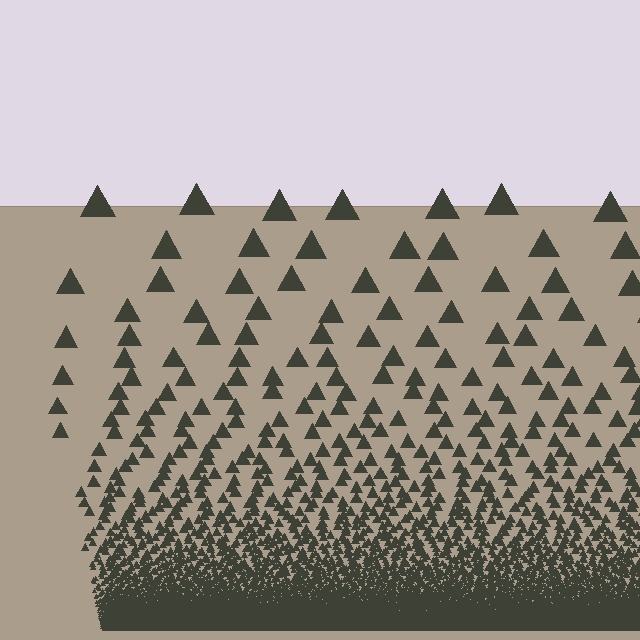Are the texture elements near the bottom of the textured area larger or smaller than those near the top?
Smaller. The gradient is inverted — elements near the bottom are smaller and denser.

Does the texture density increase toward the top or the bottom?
Density increases toward the bottom.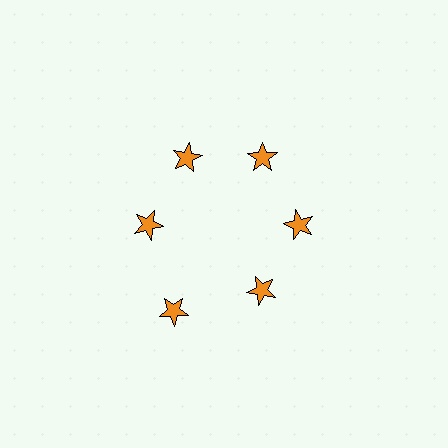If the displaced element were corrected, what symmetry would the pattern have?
It would have 6-fold rotational symmetry — the pattern would map onto itself every 60 degrees.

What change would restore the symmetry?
The symmetry would be restored by moving it inward, back onto the ring so that all 6 stars sit at equal angles and equal distance from the center.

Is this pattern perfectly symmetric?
No. The 6 orange stars are arranged in a ring, but one element near the 7 o'clock position is pushed outward from the center, breaking the 6-fold rotational symmetry.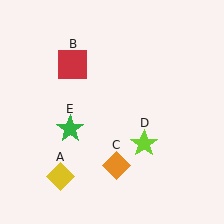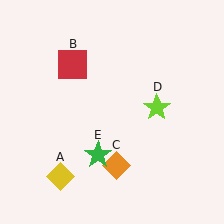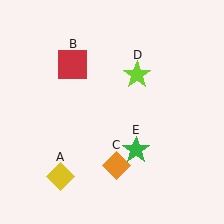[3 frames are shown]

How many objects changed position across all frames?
2 objects changed position: lime star (object D), green star (object E).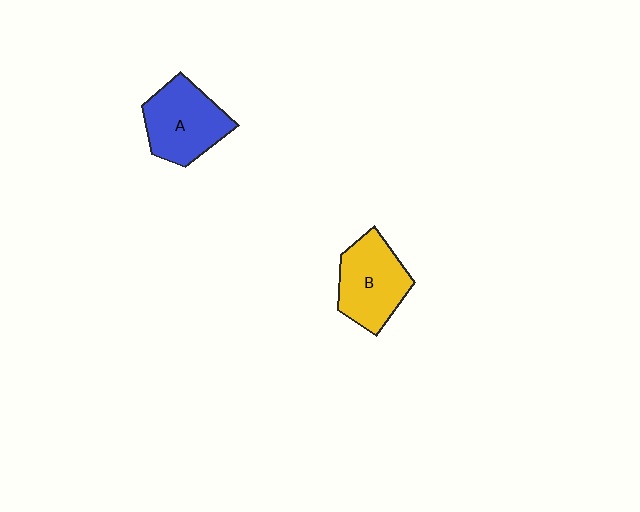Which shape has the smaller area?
Shape B (yellow).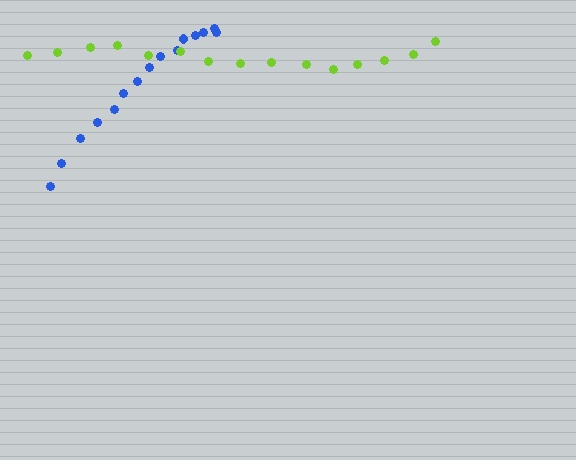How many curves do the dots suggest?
There are 2 distinct paths.